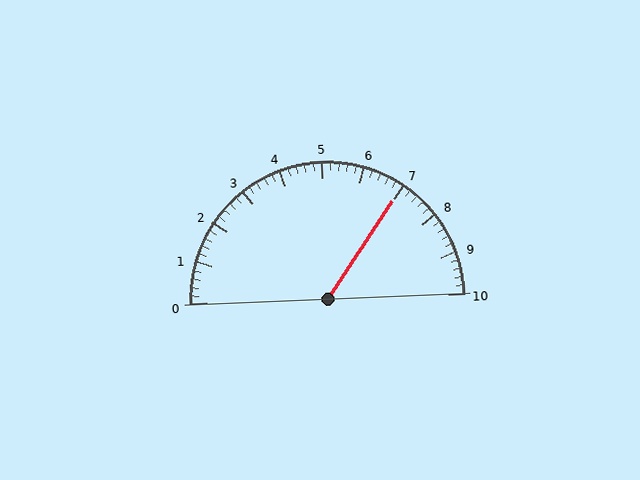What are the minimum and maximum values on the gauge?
The gauge ranges from 0 to 10.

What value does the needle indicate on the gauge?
The needle indicates approximately 7.0.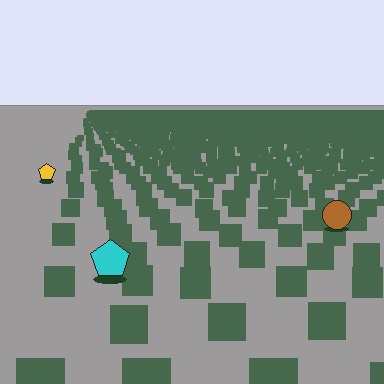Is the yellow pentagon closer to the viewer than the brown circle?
No. The brown circle is closer — you can tell from the texture gradient: the ground texture is coarser near it.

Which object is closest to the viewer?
The cyan pentagon is closest. The texture marks near it are larger and more spread out.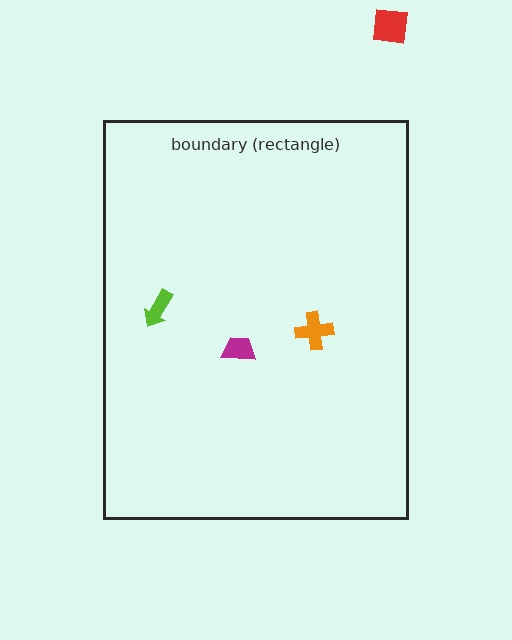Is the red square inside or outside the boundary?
Outside.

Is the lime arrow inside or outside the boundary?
Inside.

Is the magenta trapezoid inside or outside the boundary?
Inside.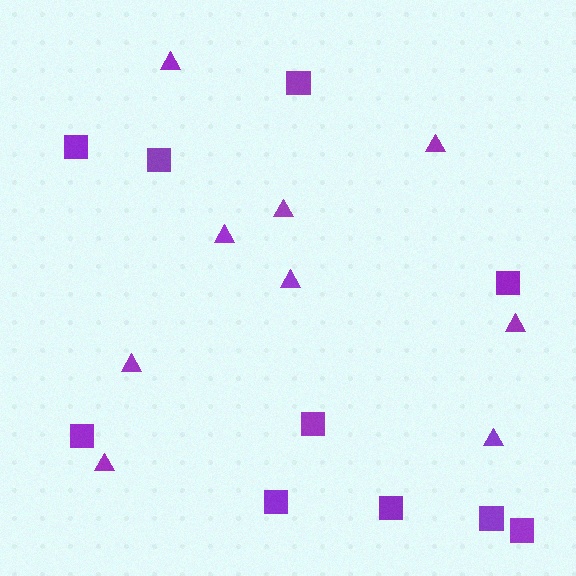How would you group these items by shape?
There are 2 groups: one group of squares (10) and one group of triangles (9).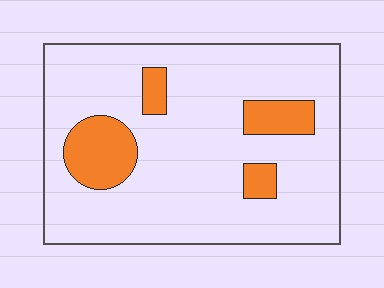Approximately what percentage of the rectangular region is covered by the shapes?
Approximately 15%.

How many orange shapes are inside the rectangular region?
4.